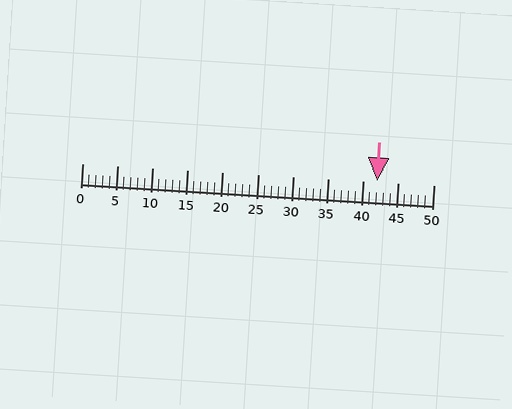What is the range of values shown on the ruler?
The ruler shows values from 0 to 50.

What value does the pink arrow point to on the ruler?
The pink arrow points to approximately 42.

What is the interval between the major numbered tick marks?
The major tick marks are spaced 5 units apart.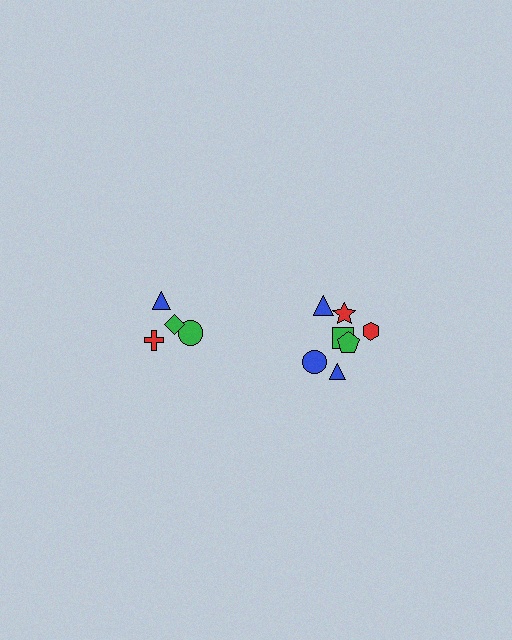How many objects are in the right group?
There are 8 objects.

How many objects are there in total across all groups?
There are 12 objects.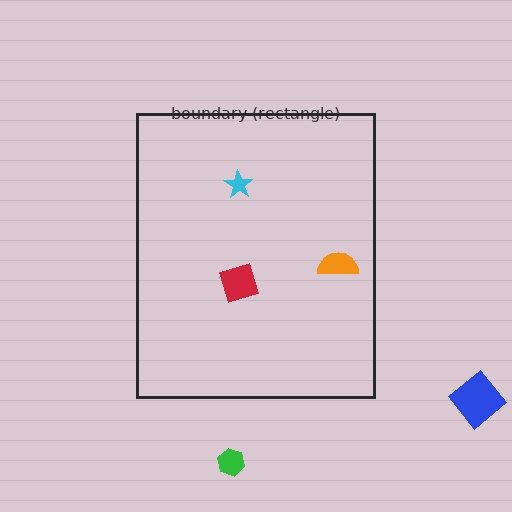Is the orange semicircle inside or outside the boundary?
Inside.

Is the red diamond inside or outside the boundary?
Inside.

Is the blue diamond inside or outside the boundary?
Outside.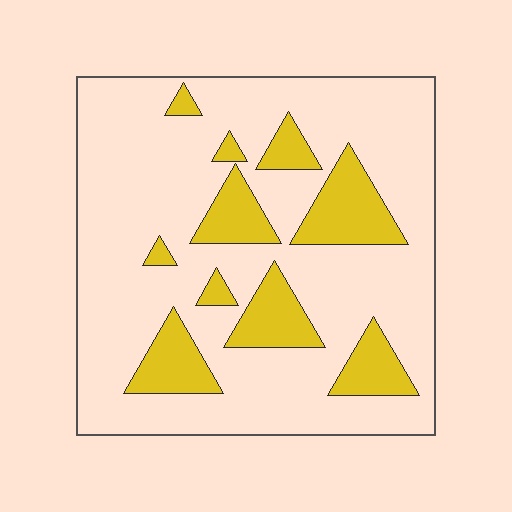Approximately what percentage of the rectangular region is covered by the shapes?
Approximately 20%.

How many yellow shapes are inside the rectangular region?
10.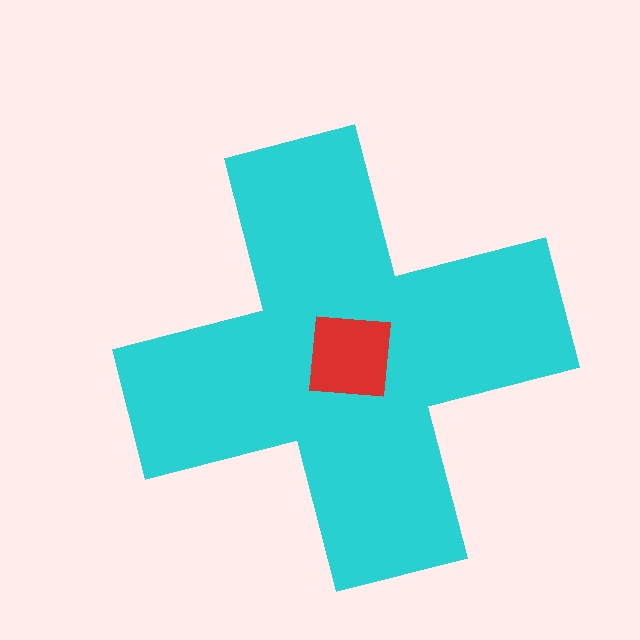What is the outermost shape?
The cyan cross.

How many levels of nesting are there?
2.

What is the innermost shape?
The red square.